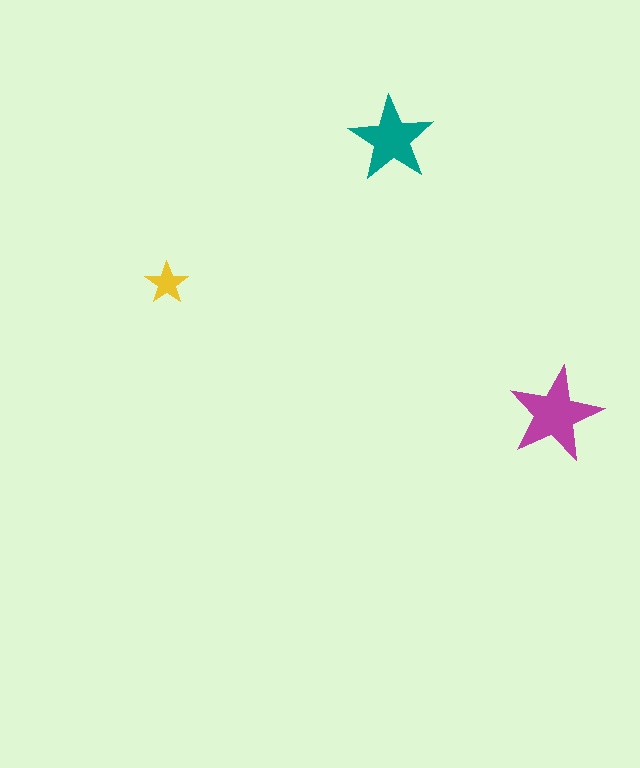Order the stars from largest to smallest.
the magenta one, the teal one, the yellow one.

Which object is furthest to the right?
The magenta star is rightmost.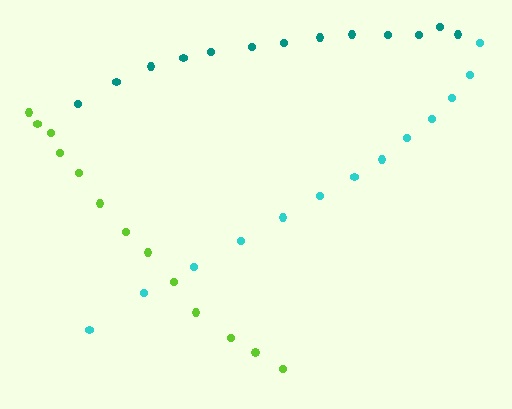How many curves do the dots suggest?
There are 3 distinct paths.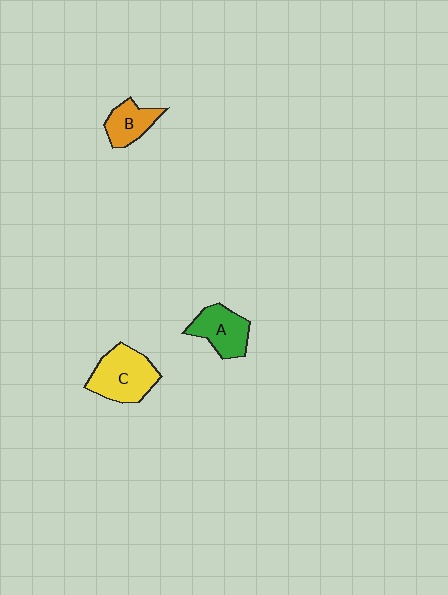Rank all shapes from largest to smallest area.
From largest to smallest: C (yellow), A (green), B (orange).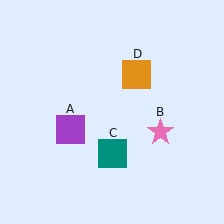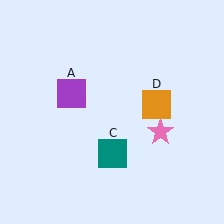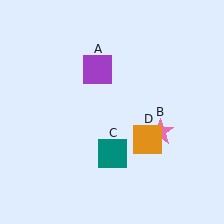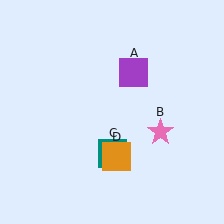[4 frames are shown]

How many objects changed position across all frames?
2 objects changed position: purple square (object A), orange square (object D).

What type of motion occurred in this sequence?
The purple square (object A), orange square (object D) rotated clockwise around the center of the scene.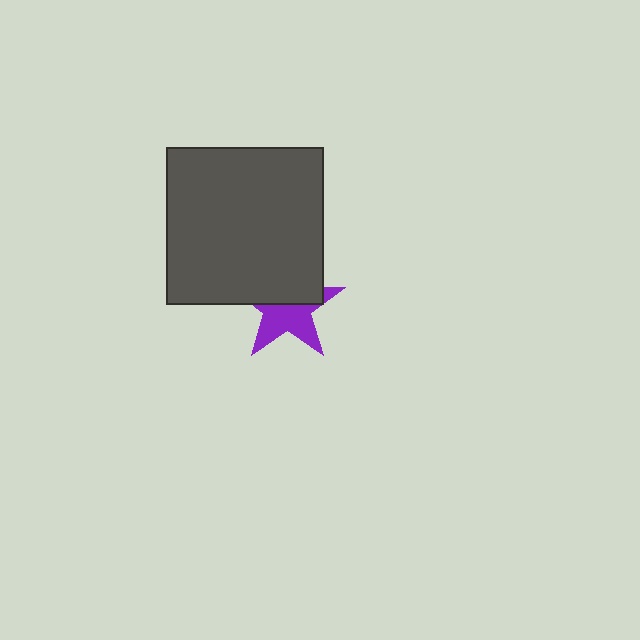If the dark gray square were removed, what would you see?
You would see the complete purple star.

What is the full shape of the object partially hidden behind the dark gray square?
The partially hidden object is a purple star.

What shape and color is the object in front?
The object in front is a dark gray square.